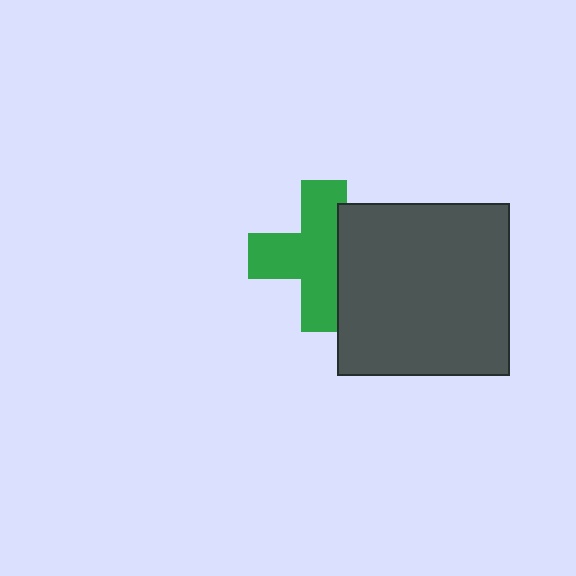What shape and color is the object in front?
The object in front is a dark gray square.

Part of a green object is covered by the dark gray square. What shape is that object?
It is a cross.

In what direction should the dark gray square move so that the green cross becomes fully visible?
The dark gray square should move right. That is the shortest direction to clear the overlap and leave the green cross fully visible.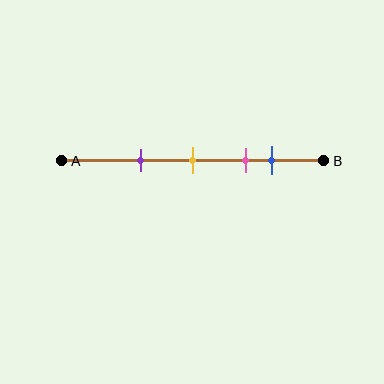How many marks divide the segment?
There are 4 marks dividing the segment.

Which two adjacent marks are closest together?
The pink and blue marks are the closest adjacent pair.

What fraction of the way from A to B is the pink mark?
The pink mark is approximately 70% (0.7) of the way from A to B.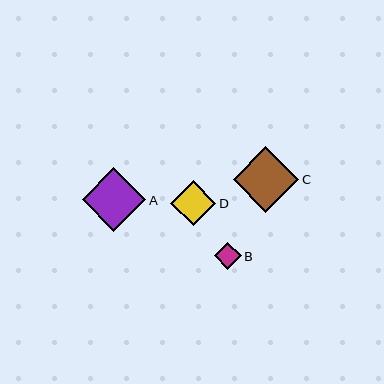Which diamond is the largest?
Diamond C is the largest with a size of approximately 65 pixels.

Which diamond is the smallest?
Diamond B is the smallest with a size of approximately 26 pixels.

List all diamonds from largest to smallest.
From largest to smallest: C, A, D, B.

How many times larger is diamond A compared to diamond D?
Diamond A is approximately 1.4 times the size of diamond D.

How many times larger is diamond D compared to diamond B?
Diamond D is approximately 1.7 times the size of diamond B.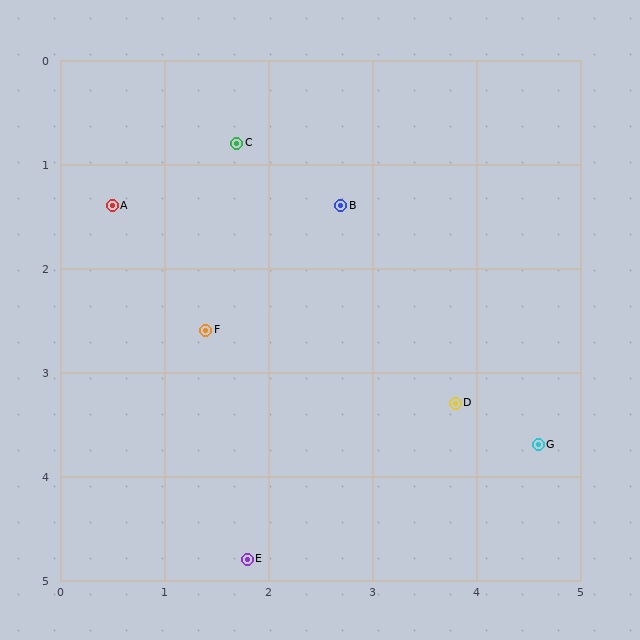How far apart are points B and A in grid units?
Points B and A are about 2.2 grid units apart.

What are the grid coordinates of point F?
Point F is at approximately (1.4, 2.6).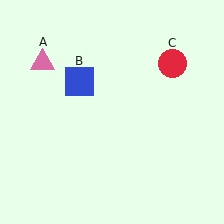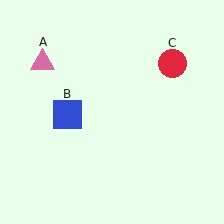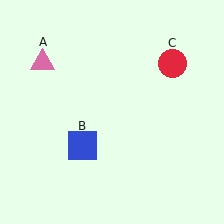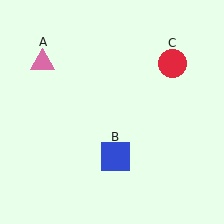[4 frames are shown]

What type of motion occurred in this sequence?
The blue square (object B) rotated counterclockwise around the center of the scene.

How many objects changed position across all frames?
1 object changed position: blue square (object B).